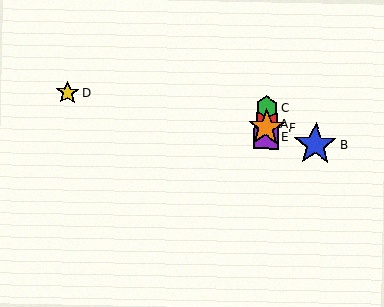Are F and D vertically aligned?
No, F is at x≈266 and D is at x≈68.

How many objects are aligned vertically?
4 objects (A, C, E, F) are aligned vertically.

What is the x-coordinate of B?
Object B is at x≈316.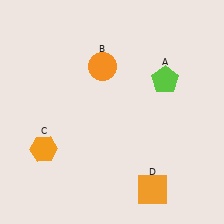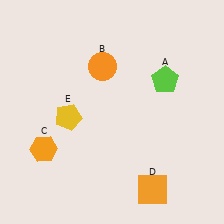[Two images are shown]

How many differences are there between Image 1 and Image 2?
There is 1 difference between the two images.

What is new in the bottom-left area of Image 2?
A yellow pentagon (E) was added in the bottom-left area of Image 2.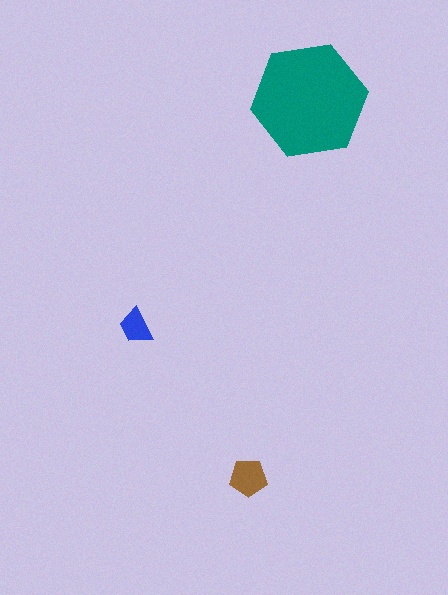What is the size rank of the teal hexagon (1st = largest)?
1st.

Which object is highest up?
The teal hexagon is topmost.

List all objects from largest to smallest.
The teal hexagon, the brown pentagon, the blue trapezoid.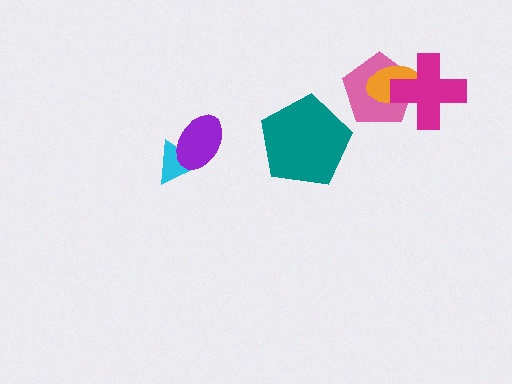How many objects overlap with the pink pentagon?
2 objects overlap with the pink pentagon.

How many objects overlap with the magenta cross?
2 objects overlap with the magenta cross.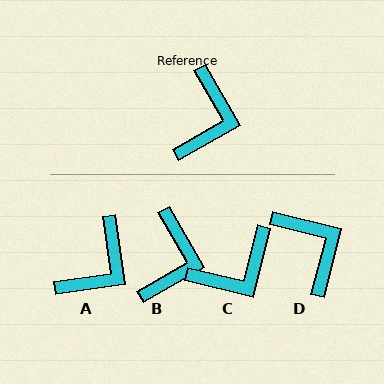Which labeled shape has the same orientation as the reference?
B.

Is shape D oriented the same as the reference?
No, it is off by about 46 degrees.